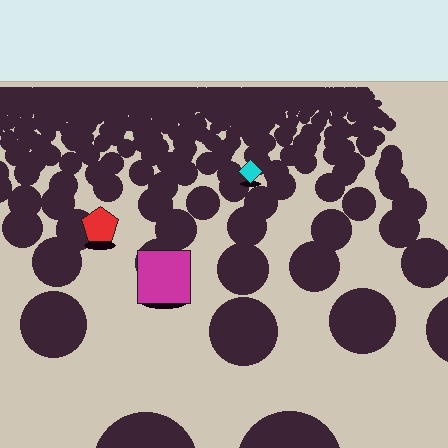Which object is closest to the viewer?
The magenta square is closest. The texture marks near it are larger and more spread out.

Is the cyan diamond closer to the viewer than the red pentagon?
No. The red pentagon is closer — you can tell from the texture gradient: the ground texture is coarser near it.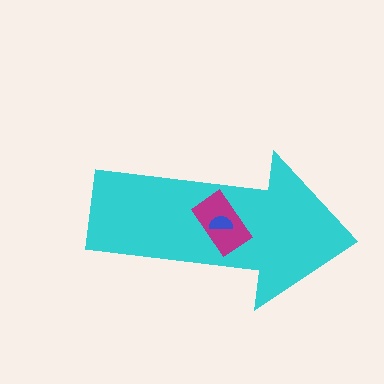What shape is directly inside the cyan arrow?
The magenta rectangle.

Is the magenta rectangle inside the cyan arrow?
Yes.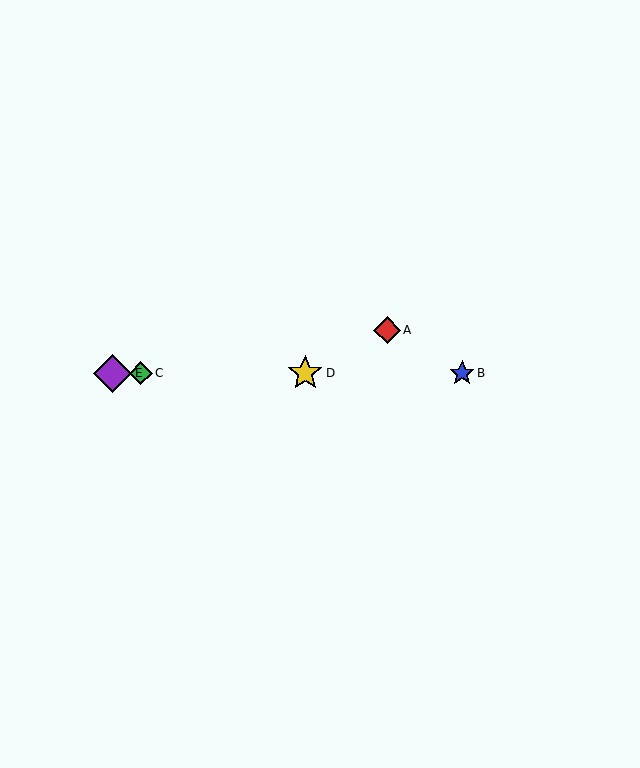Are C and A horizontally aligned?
No, C is at y≈373 and A is at y≈330.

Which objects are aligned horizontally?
Objects B, C, D, E are aligned horizontally.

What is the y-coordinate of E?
Object E is at y≈373.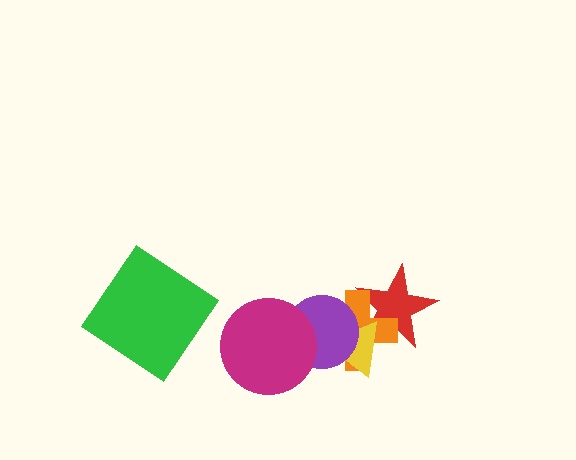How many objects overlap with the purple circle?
3 objects overlap with the purple circle.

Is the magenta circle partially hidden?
No, no other shape covers it.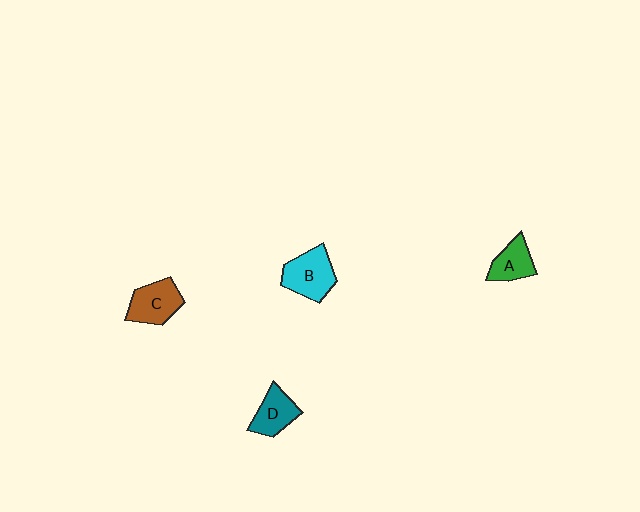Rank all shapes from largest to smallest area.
From largest to smallest: B (cyan), C (brown), D (teal), A (green).